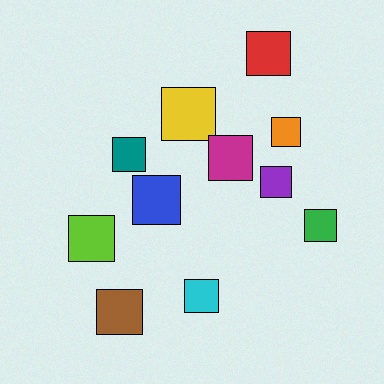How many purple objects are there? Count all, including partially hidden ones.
There is 1 purple object.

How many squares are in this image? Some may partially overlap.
There are 11 squares.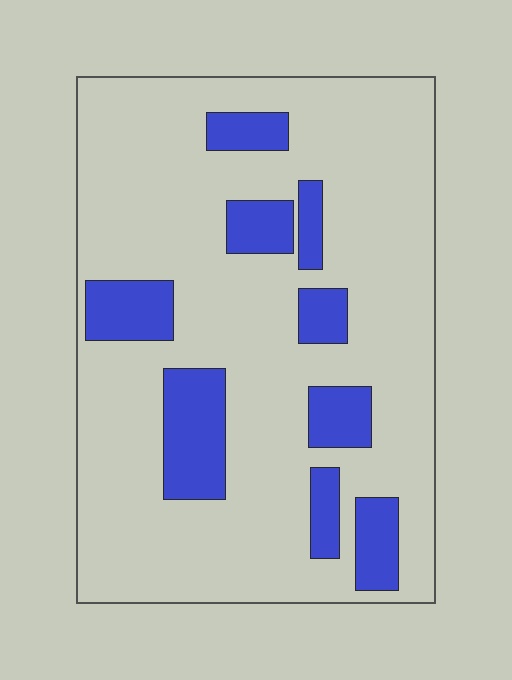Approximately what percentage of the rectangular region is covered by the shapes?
Approximately 20%.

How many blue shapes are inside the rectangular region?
9.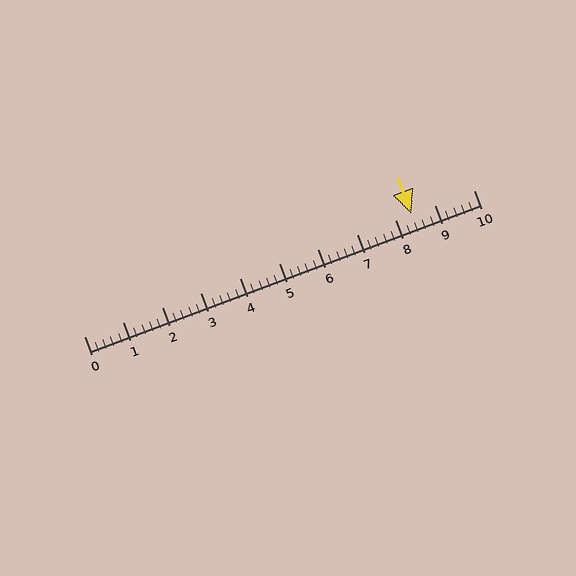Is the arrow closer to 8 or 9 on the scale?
The arrow is closer to 8.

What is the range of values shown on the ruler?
The ruler shows values from 0 to 10.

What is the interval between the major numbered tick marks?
The major tick marks are spaced 1 units apart.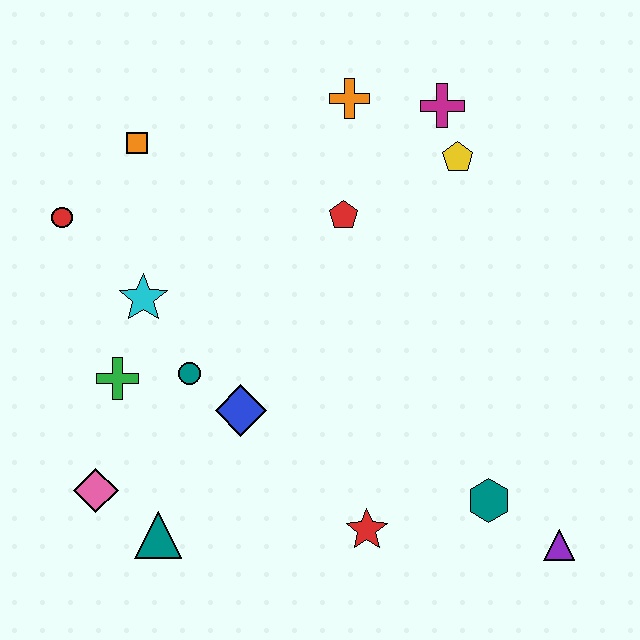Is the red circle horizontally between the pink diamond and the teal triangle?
No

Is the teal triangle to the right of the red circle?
Yes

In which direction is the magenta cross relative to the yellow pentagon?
The magenta cross is above the yellow pentagon.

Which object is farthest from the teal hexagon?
The red circle is farthest from the teal hexagon.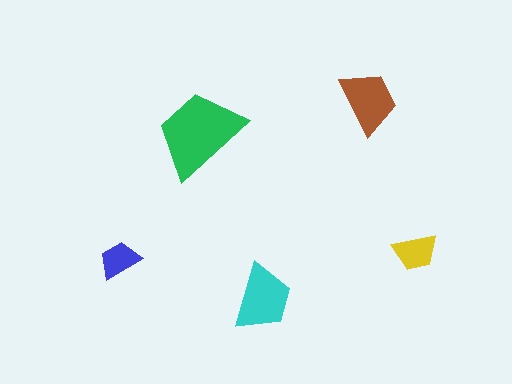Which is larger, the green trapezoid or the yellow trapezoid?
The green one.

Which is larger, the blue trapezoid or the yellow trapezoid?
The yellow one.